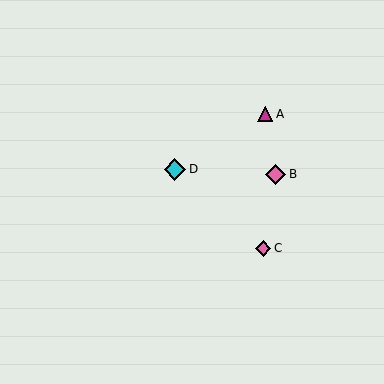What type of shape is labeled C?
Shape C is a pink diamond.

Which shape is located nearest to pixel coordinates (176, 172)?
The cyan diamond (labeled D) at (175, 169) is nearest to that location.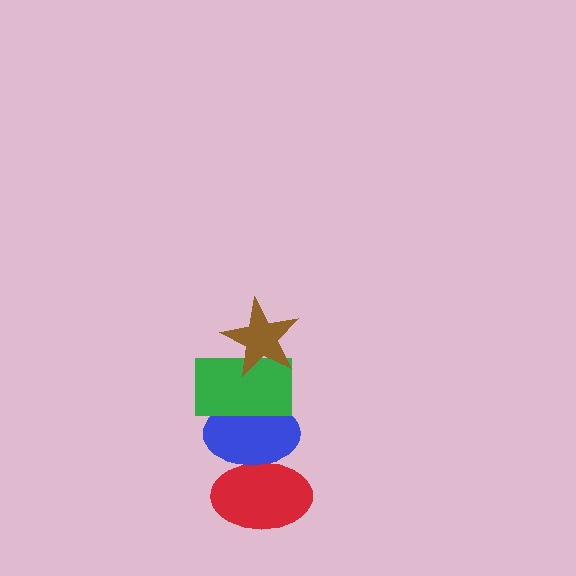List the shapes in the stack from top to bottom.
From top to bottom: the brown star, the green rectangle, the blue ellipse, the red ellipse.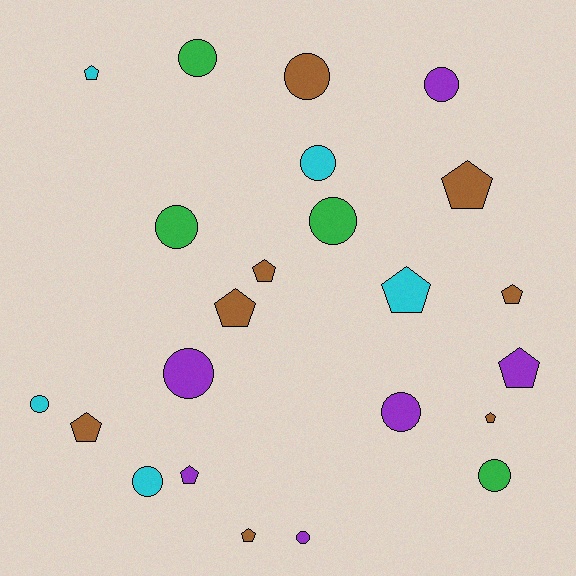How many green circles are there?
There are 4 green circles.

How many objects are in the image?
There are 23 objects.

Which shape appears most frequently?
Circle, with 12 objects.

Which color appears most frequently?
Brown, with 8 objects.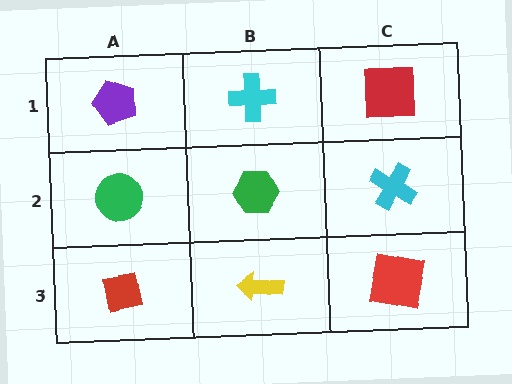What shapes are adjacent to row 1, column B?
A green hexagon (row 2, column B), a purple pentagon (row 1, column A), a red square (row 1, column C).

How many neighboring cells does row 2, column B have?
4.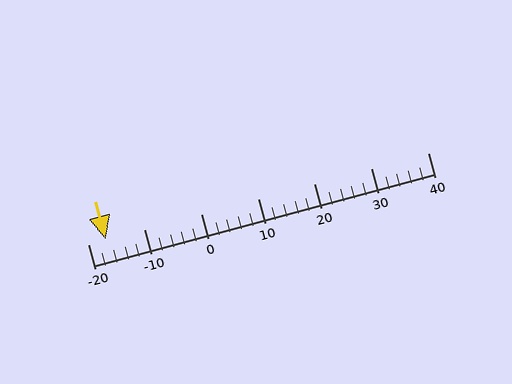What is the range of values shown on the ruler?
The ruler shows values from -20 to 40.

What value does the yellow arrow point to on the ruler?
The yellow arrow points to approximately -17.